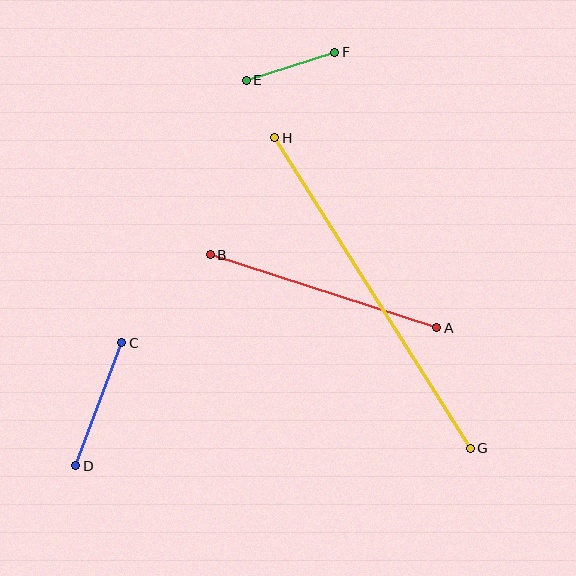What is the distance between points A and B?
The distance is approximately 238 pixels.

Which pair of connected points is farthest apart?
Points G and H are farthest apart.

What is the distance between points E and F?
The distance is approximately 93 pixels.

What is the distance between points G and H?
The distance is approximately 367 pixels.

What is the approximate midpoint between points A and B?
The midpoint is at approximately (323, 291) pixels.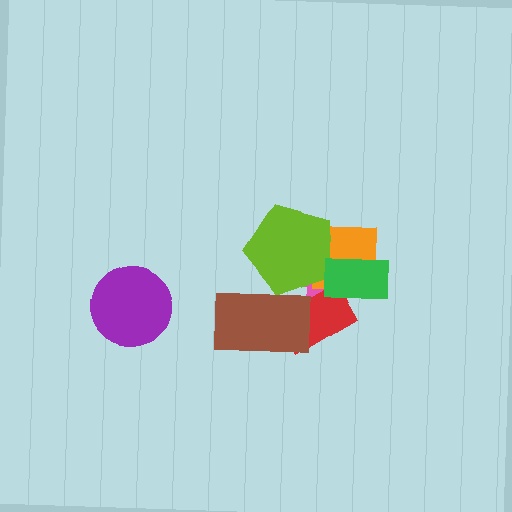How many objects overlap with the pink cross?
5 objects overlap with the pink cross.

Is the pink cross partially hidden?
Yes, it is partially covered by another shape.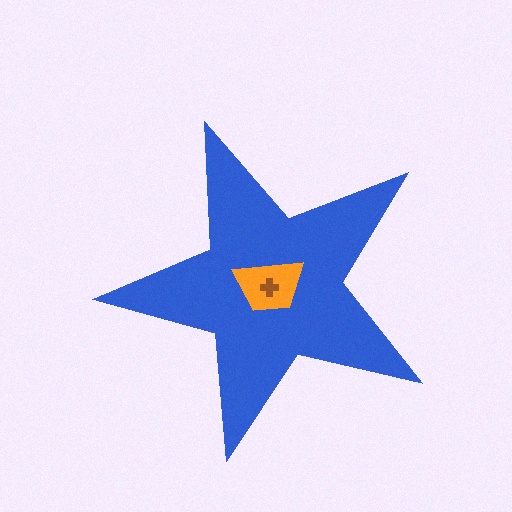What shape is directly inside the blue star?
The orange trapezoid.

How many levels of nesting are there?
3.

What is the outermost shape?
The blue star.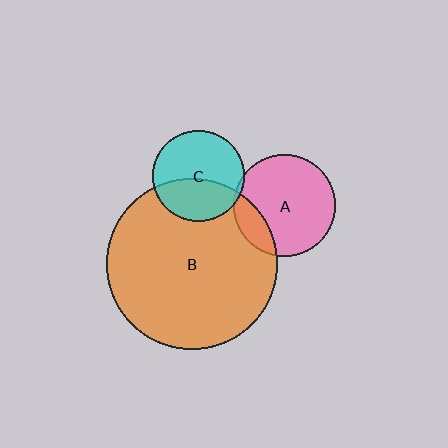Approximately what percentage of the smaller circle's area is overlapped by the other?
Approximately 40%.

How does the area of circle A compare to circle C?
Approximately 1.3 times.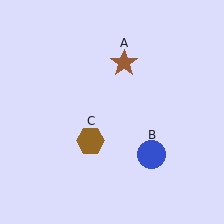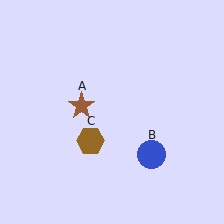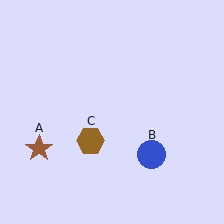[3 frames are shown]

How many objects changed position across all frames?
1 object changed position: brown star (object A).